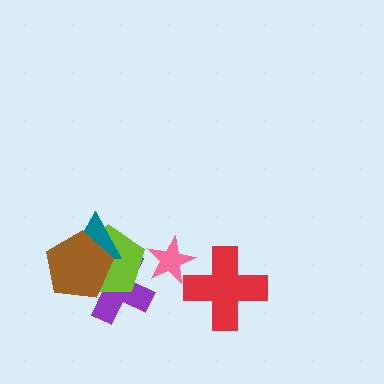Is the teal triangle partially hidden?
Yes, it is partially covered by another shape.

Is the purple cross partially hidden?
Yes, it is partially covered by another shape.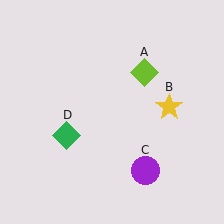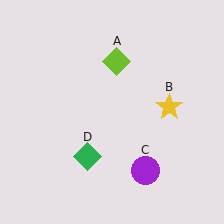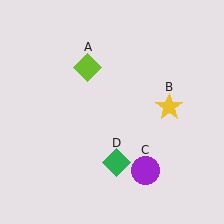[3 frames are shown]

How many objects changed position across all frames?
2 objects changed position: lime diamond (object A), green diamond (object D).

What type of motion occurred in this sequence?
The lime diamond (object A), green diamond (object D) rotated counterclockwise around the center of the scene.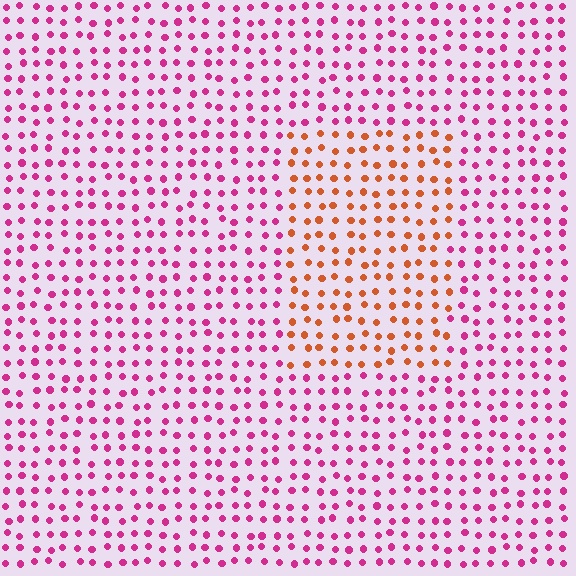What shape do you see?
I see a rectangle.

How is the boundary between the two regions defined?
The boundary is defined purely by a slight shift in hue (about 53 degrees). Spacing, size, and orientation are identical on both sides.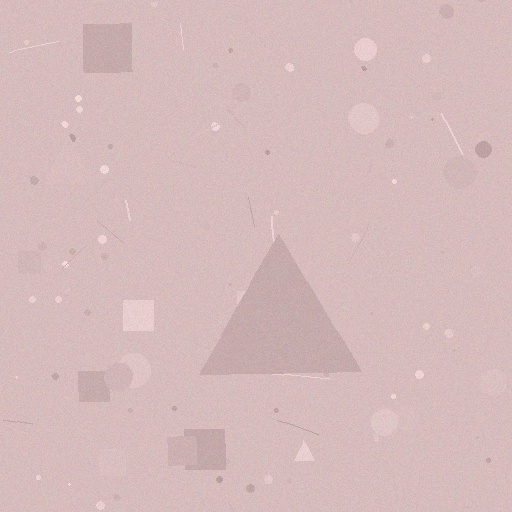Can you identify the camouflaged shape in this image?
The camouflaged shape is a triangle.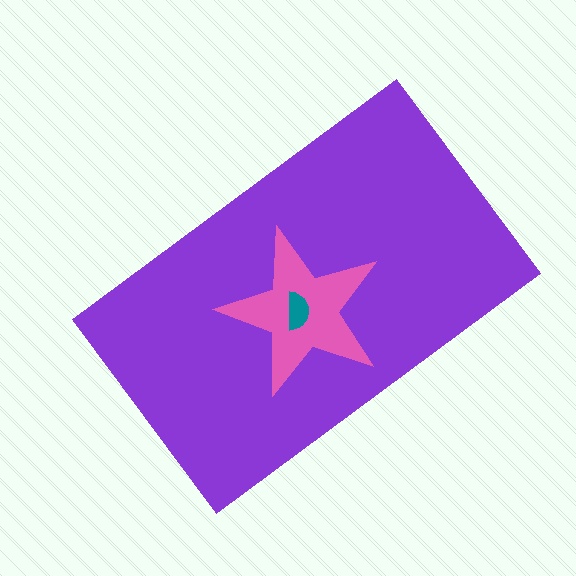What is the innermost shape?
The teal semicircle.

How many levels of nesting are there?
3.